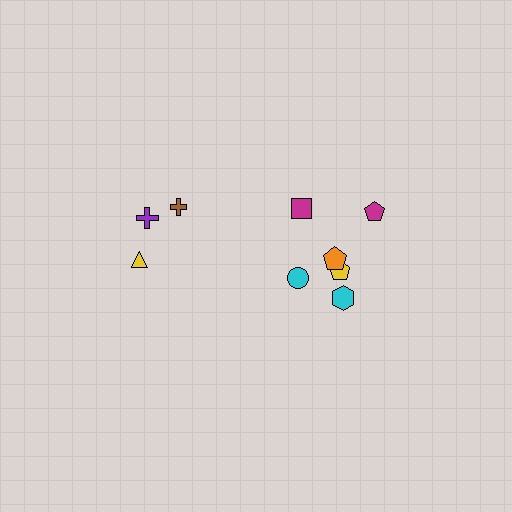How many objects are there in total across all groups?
There are 9 objects.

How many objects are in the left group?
There are 3 objects.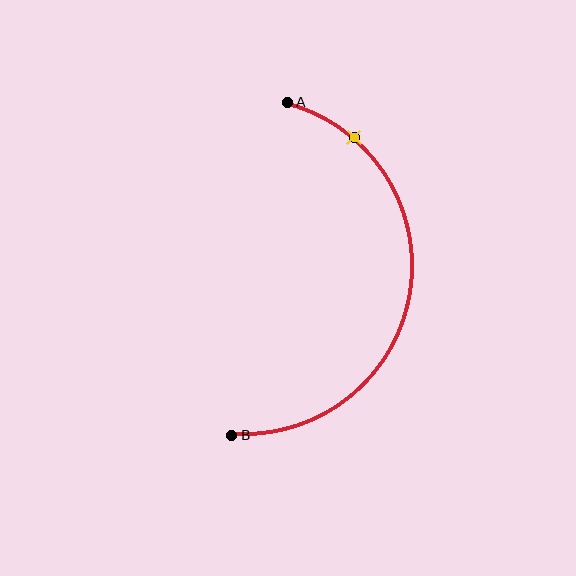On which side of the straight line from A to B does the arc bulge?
The arc bulges to the right of the straight line connecting A and B.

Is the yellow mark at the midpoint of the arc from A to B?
No. The yellow mark lies on the arc but is closer to endpoint A. The arc midpoint would be at the point on the curve equidistant along the arc from both A and B.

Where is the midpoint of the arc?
The arc midpoint is the point on the curve farthest from the straight line joining A and B. It sits to the right of that line.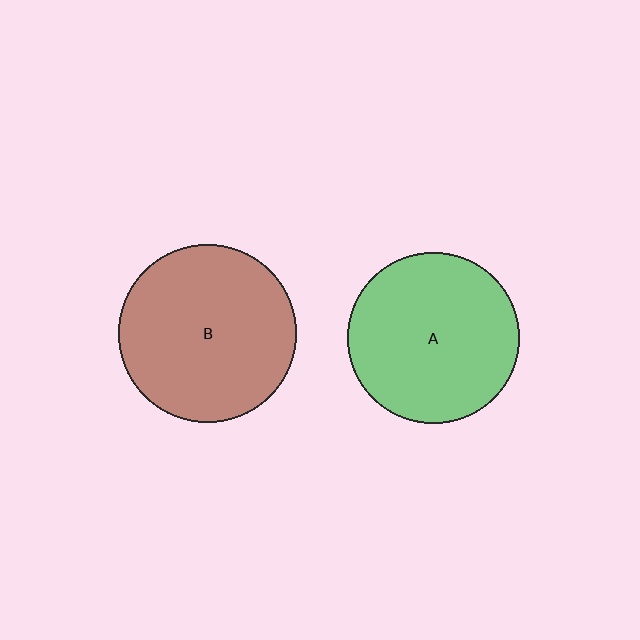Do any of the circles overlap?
No, none of the circles overlap.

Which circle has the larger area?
Circle B (brown).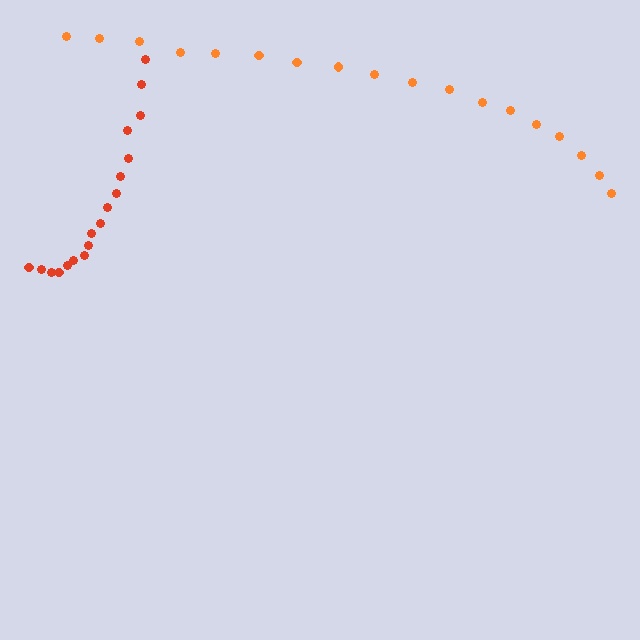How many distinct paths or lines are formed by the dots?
There are 2 distinct paths.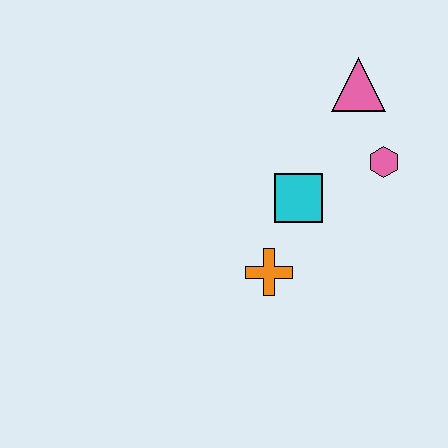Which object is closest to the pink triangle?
The pink hexagon is closest to the pink triangle.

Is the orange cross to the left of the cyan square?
Yes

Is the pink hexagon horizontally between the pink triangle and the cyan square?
No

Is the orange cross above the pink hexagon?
No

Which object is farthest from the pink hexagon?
The orange cross is farthest from the pink hexagon.